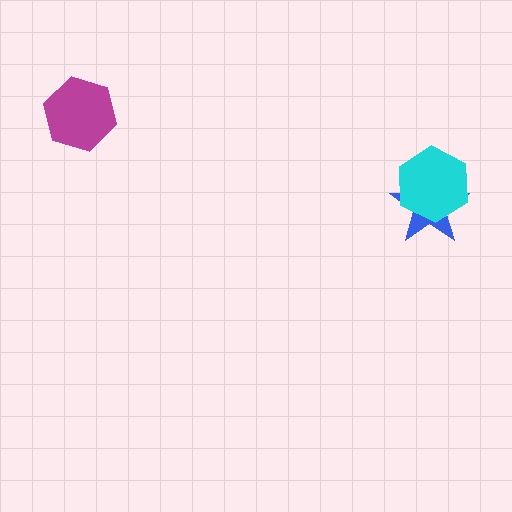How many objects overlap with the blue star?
1 object overlaps with the blue star.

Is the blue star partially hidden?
Yes, it is partially covered by another shape.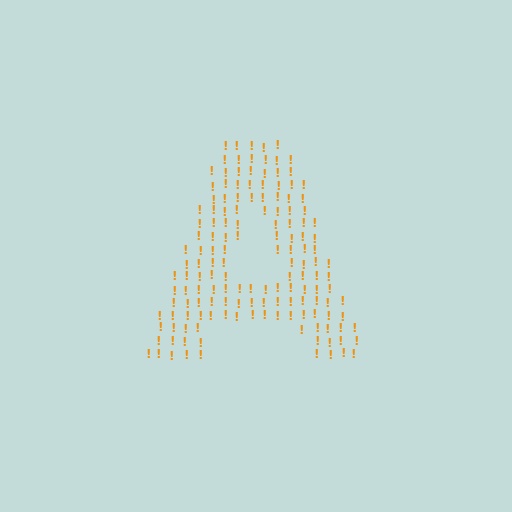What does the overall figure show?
The overall figure shows the letter A.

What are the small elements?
The small elements are exclamation marks.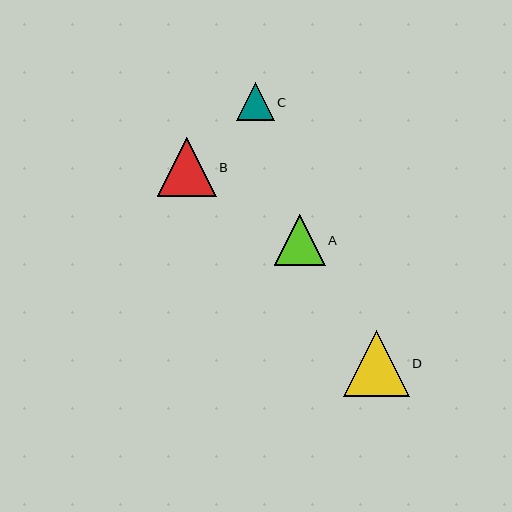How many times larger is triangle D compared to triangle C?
Triangle D is approximately 1.7 times the size of triangle C.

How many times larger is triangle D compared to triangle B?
Triangle D is approximately 1.1 times the size of triangle B.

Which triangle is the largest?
Triangle D is the largest with a size of approximately 65 pixels.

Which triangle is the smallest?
Triangle C is the smallest with a size of approximately 38 pixels.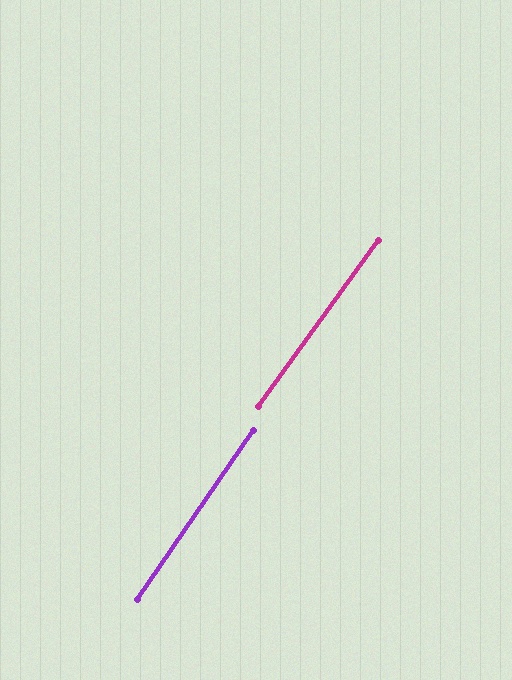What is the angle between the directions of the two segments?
Approximately 1 degree.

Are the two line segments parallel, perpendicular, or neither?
Parallel — their directions differ by only 1.4°.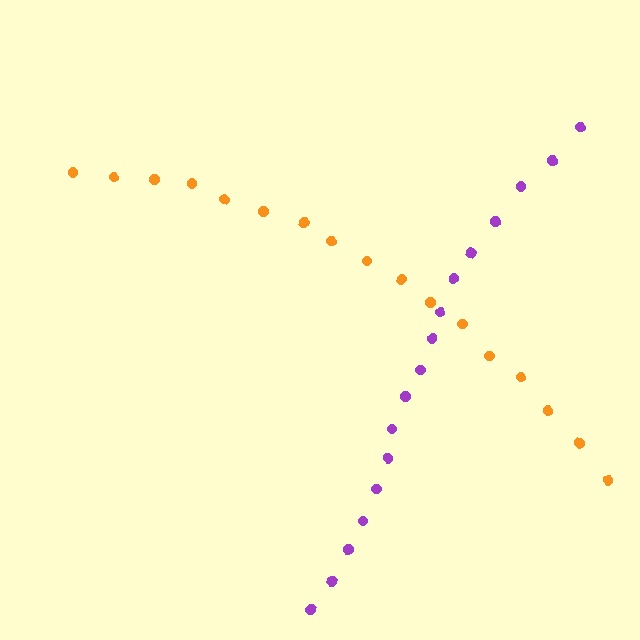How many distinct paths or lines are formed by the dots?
There are 2 distinct paths.